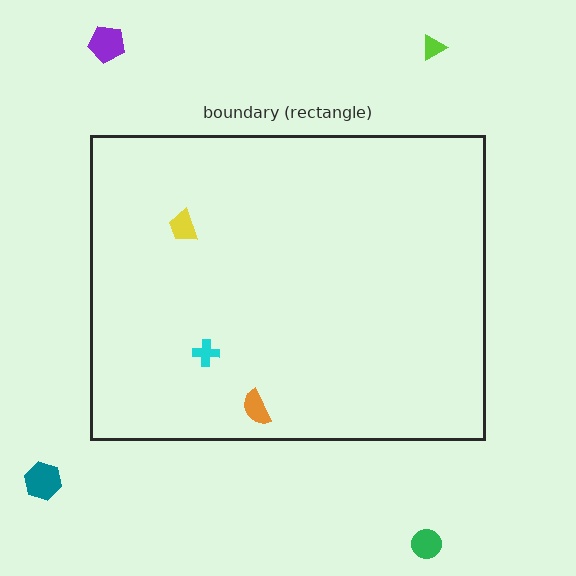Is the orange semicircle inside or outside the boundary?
Inside.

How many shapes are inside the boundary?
3 inside, 4 outside.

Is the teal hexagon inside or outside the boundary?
Outside.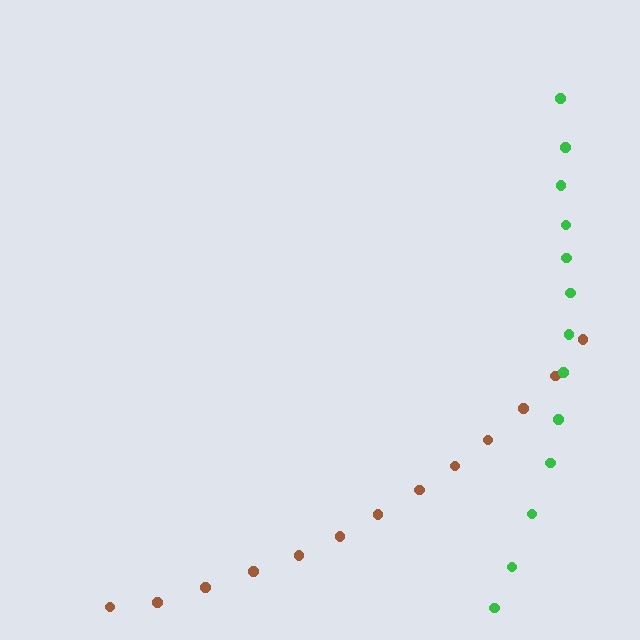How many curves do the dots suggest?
There are 2 distinct paths.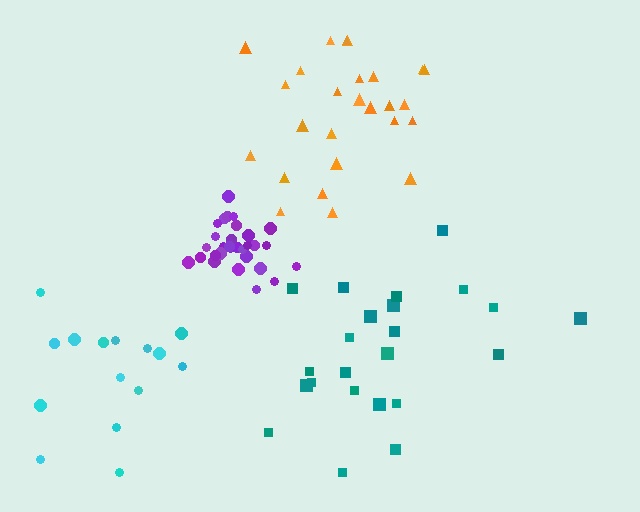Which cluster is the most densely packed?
Purple.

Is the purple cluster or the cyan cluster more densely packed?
Purple.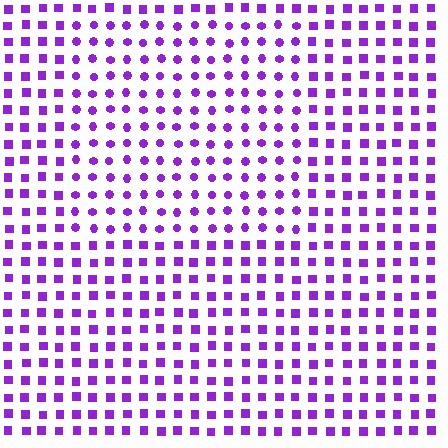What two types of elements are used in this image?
The image uses circles inside the rectangle region and squares outside it.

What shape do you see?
I see a rectangle.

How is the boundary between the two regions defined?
The boundary is defined by a change in element shape: circles inside vs. squares outside. All elements share the same color and spacing.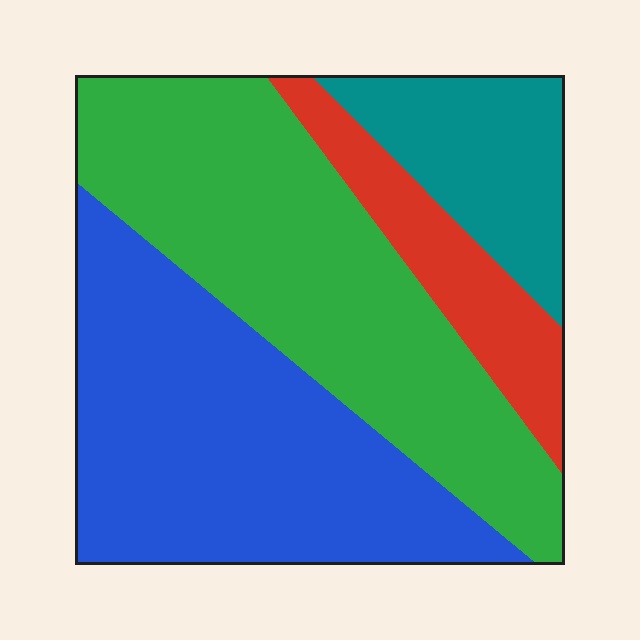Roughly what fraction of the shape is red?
Red takes up about one eighth (1/8) of the shape.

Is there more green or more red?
Green.